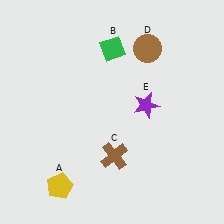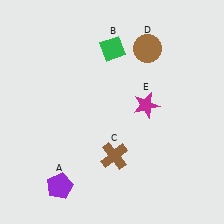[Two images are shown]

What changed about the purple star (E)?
In Image 1, E is purple. In Image 2, it changed to magenta.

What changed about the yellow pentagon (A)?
In Image 1, A is yellow. In Image 2, it changed to purple.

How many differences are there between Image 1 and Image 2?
There are 2 differences between the two images.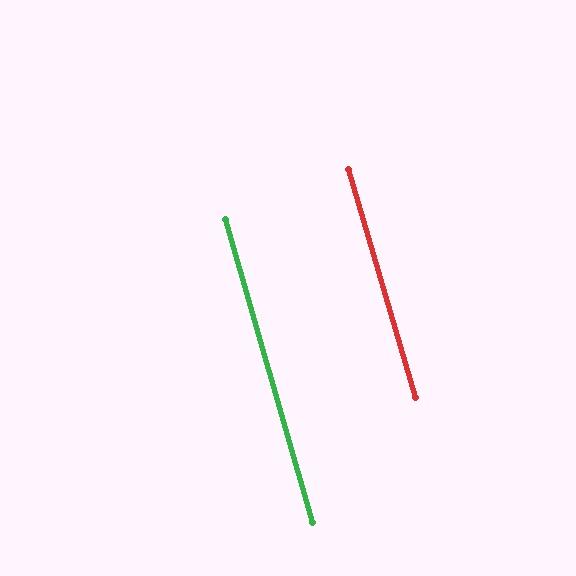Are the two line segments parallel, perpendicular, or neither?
Parallel — their directions differ by only 0.4°.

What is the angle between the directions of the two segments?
Approximately 0 degrees.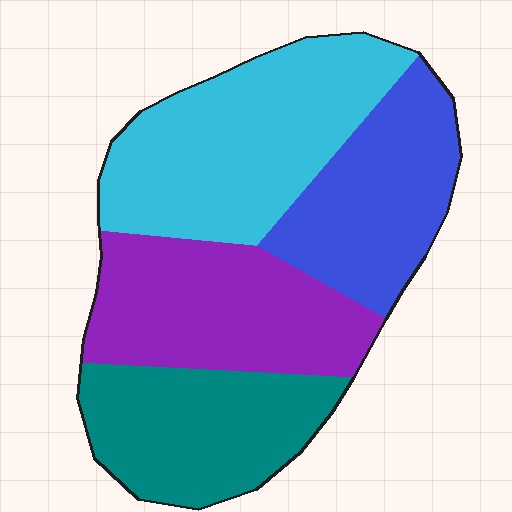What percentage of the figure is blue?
Blue takes up between a sixth and a third of the figure.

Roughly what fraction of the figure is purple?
Purple takes up between a sixth and a third of the figure.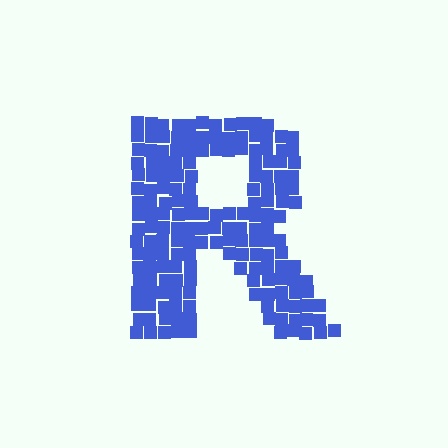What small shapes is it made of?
It is made of small squares.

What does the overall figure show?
The overall figure shows the letter R.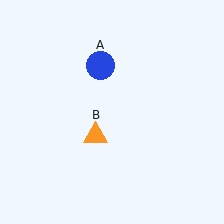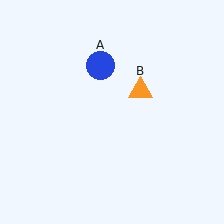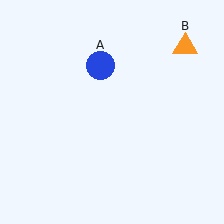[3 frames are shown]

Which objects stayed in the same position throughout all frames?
Blue circle (object A) remained stationary.